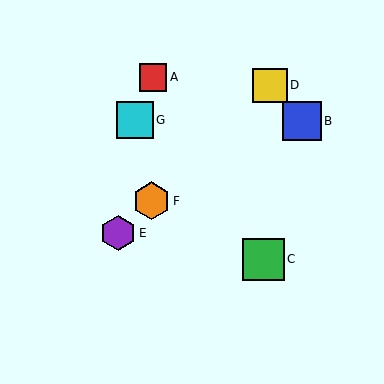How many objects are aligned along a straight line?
3 objects (D, E, F) are aligned along a straight line.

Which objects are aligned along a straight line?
Objects D, E, F are aligned along a straight line.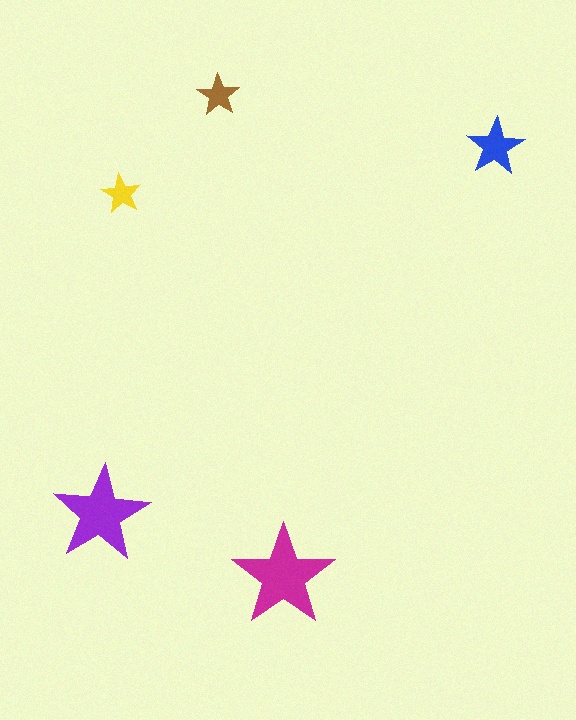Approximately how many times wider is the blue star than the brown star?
About 1.5 times wider.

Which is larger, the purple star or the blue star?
The purple one.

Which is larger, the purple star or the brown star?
The purple one.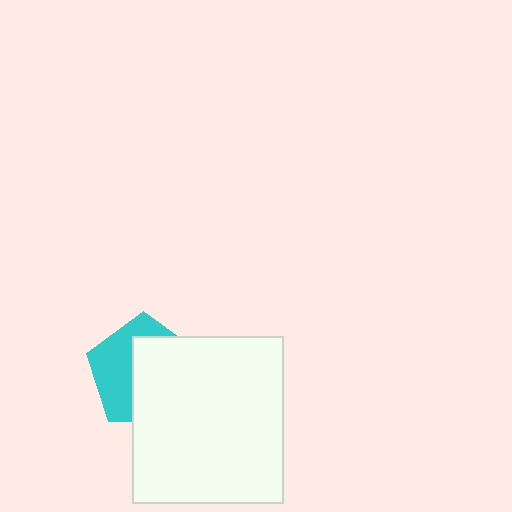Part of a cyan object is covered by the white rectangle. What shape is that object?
It is a pentagon.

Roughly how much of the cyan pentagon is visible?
A small part of it is visible (roughly 42%).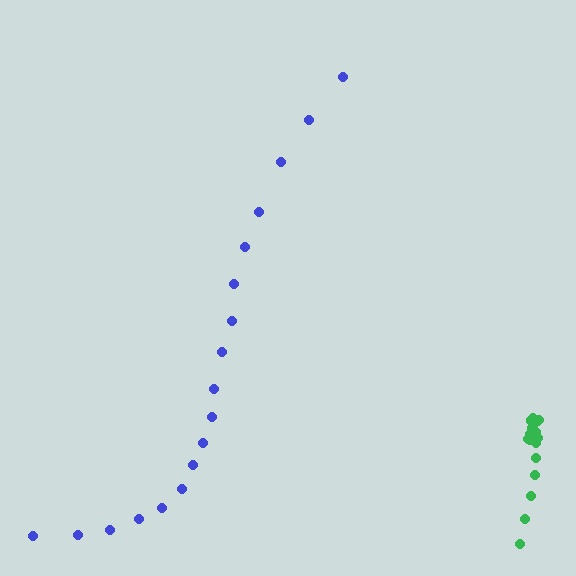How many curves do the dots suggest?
There are 2 distinct paths.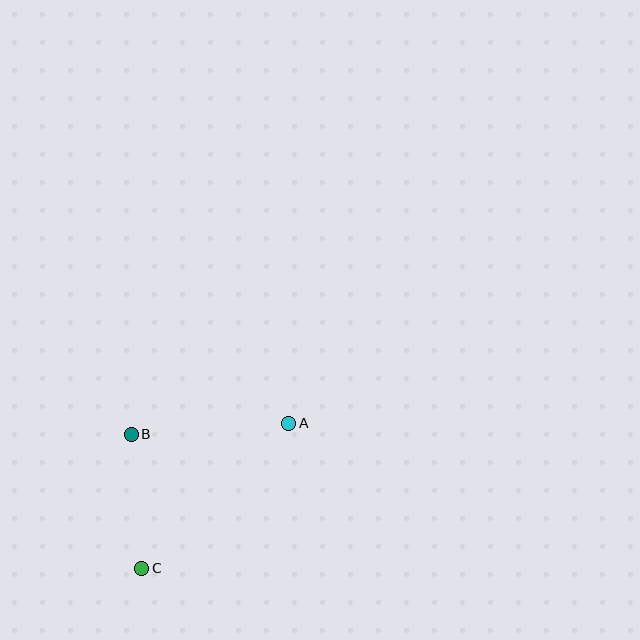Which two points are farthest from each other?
Points A and C are farthest from each other.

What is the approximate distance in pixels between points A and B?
The distance between A and B is approximately 158 pixels.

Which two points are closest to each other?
Points B and C are closest to each other.